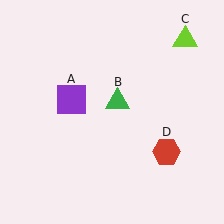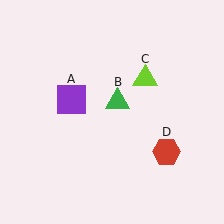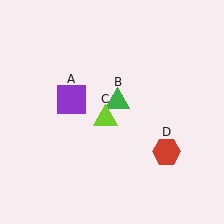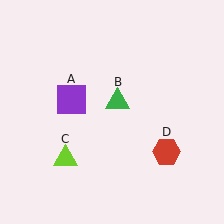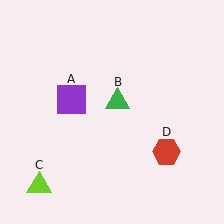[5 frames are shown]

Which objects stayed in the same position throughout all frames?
Purple square (object A) and green triangle (object B) and red hexagon (object D) remained stationary.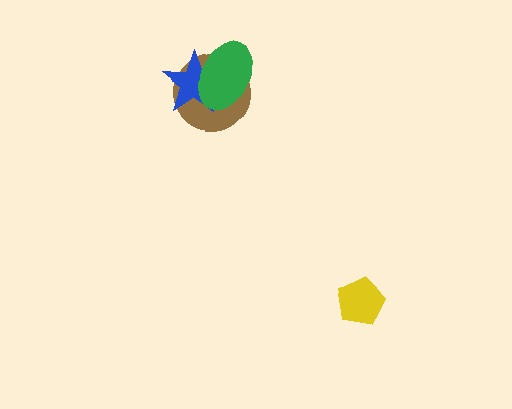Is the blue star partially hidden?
Yes, it is partially covered by another shape.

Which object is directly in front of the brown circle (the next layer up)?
The blue star is directly in front of the brown circle.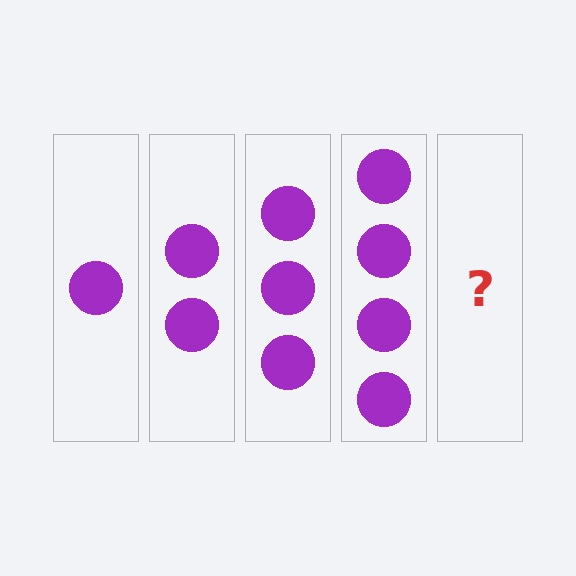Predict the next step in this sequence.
The next step is 5 circles.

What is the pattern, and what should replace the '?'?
The pattern is that each step adds one more circle. The '?' should be 5 circles.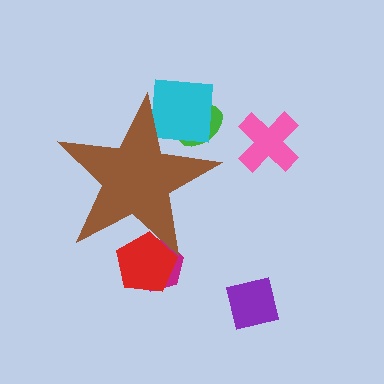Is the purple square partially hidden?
No, the purple square is fully visible.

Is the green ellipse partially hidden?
Yes, the green ellipse is partially hidden behind the brown star.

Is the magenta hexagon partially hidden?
Yes, the magenta hexagon is partially hidden behind the brown star.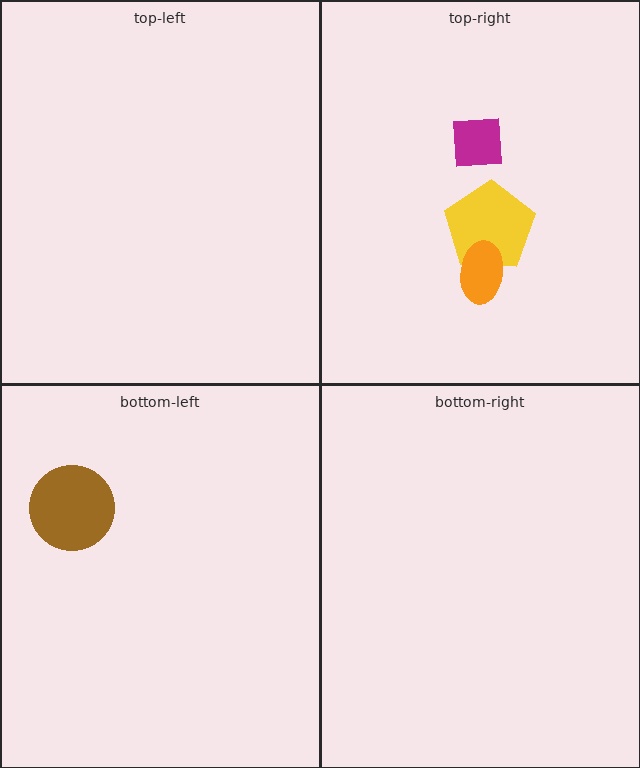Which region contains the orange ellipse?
The top-right region.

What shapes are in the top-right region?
The yellow pentagon, the orange ellipse, the magenta square.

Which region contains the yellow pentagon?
The top-right region.